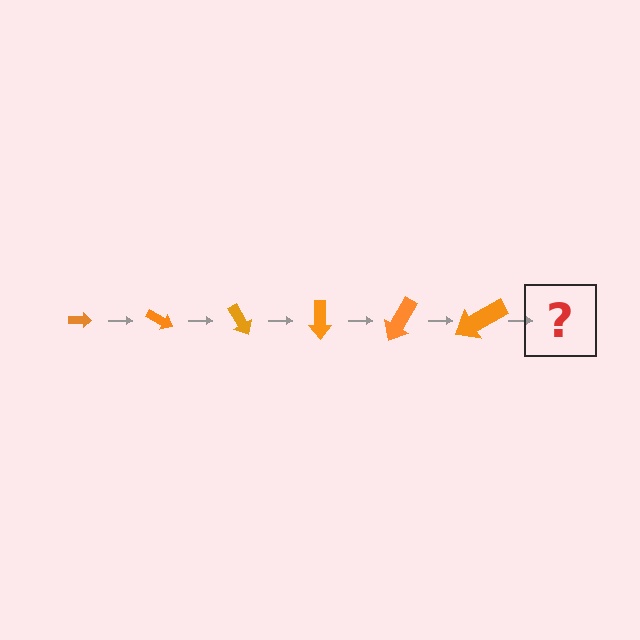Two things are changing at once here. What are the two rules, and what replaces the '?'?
The two rules are that the arrow grows larger each step and it rotates 30 degrees each step. The '?' should be an arrow, larger than the previous one and rotated 180 degrees from the start.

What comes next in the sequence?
The next element should be an arrow, larger than the previous one and rotated 180 degrees from the start.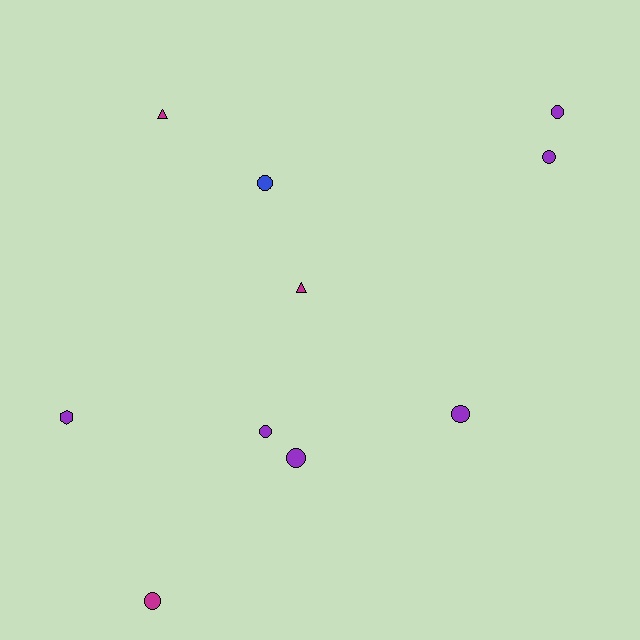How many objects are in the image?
There are 10 objects.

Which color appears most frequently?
Purple, with 6 objects.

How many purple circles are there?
There are 5 purple circles.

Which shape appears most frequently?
Circle, with 7 objects.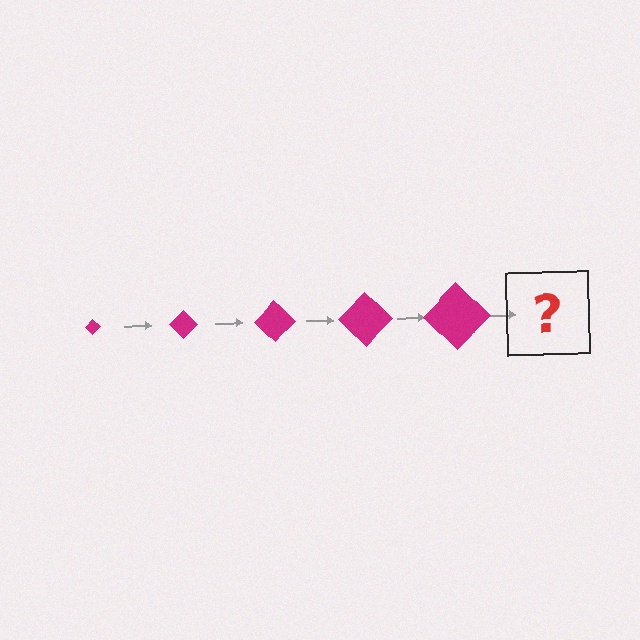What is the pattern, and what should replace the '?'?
The pattern is that the diamond gets progressively larger each step. The '?' should be a magenta diamond, larger than the previous one.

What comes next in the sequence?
The next element should be a magenta diamond, larger than the previous one.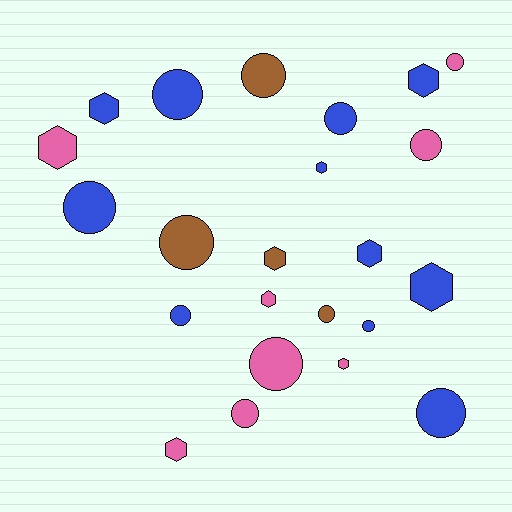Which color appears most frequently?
Blue, with 11 objects.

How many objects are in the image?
There are 23 objects.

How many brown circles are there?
There are 3 brown circles.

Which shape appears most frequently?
Circle, with 13 objects.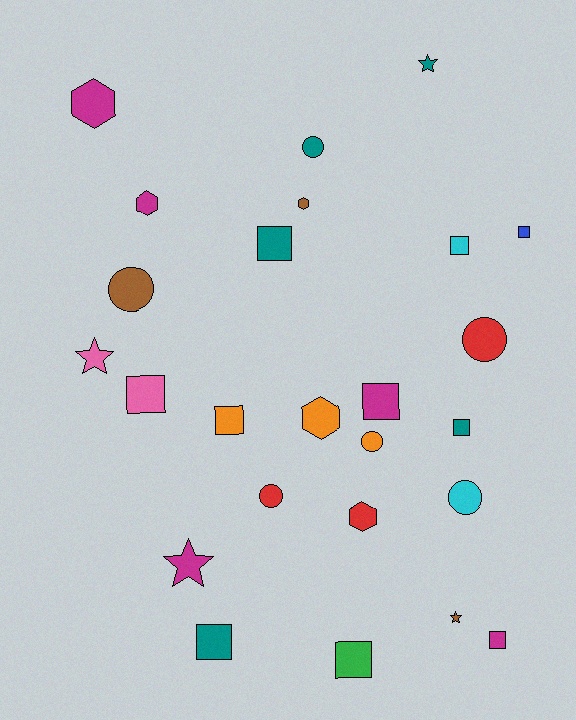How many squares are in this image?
There are 10 squares.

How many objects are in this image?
There are 25 objects.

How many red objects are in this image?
There are 3 red objects.